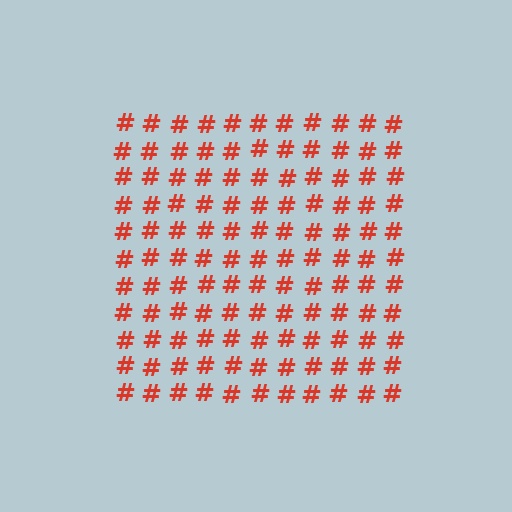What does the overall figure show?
The overall figure shows a square.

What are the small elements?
The small elements are hash symbols.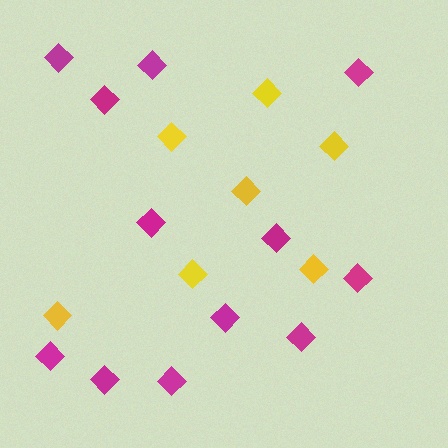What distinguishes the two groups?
There are 2 groups: one group of yellow diamonds (7) and one group of magenta diamonds (12).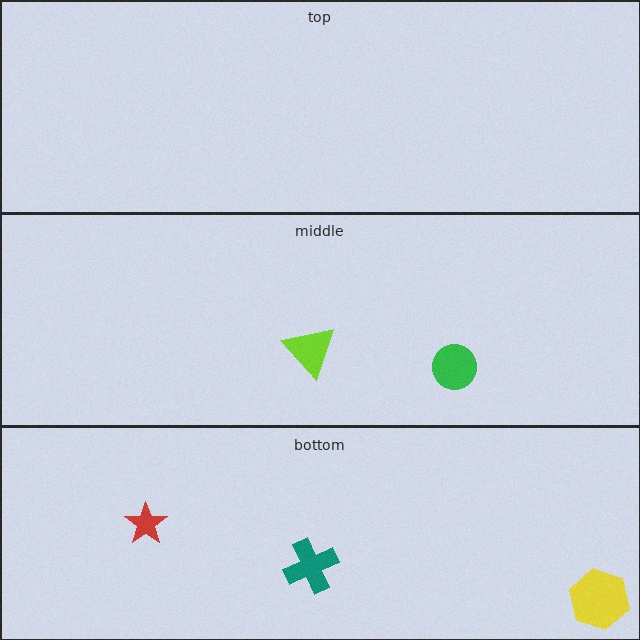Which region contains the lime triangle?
The middle region.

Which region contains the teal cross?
The bottom region.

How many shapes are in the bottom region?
3.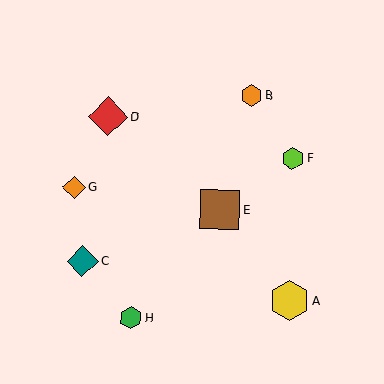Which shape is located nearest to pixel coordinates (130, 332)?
The green hexagon (labeled H) at (131, 318) is nearest to that location.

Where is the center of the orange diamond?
The center of the orange diamond is at (74, 187).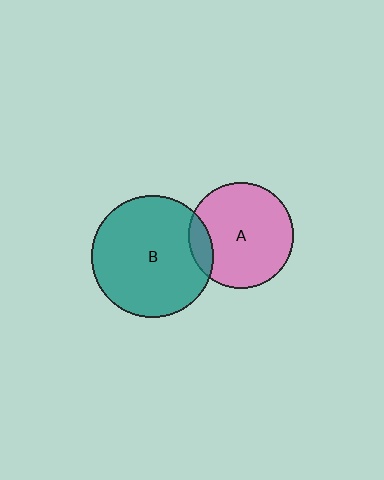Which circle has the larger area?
Circle B (teal).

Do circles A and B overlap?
Yes.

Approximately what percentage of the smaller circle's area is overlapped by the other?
Approximately 10%.